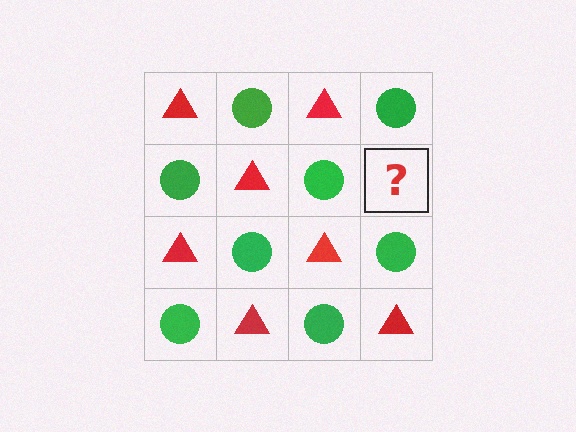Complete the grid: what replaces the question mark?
The question mark should be replaced with a red triangle.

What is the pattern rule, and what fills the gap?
The rule is that it alternates red triangle and green circle in a checkerboard pattern. The gap should be filled with a red triangle.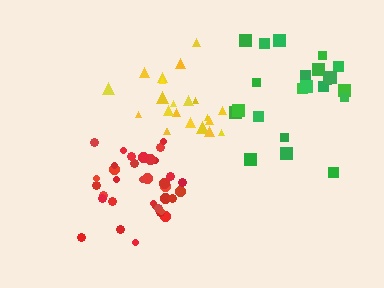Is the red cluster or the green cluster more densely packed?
Red.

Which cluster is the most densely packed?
Red.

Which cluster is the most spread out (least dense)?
Green.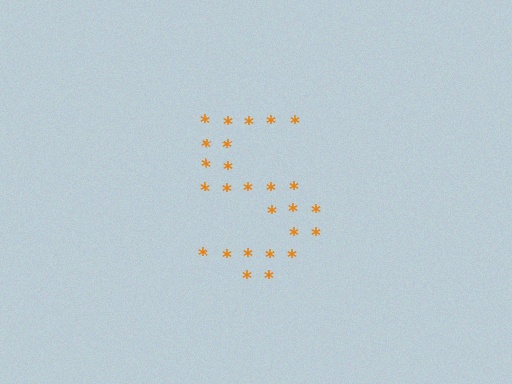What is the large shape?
The large shape is the letter S.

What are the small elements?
The small elements are asterisks.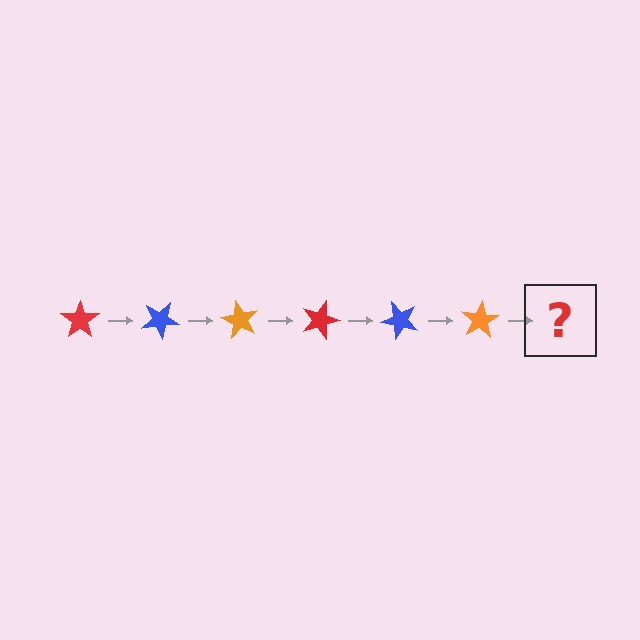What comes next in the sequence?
The next element should be a red star, rotated 180 degrees from the start.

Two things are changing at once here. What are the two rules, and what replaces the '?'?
The two rules are that it rotates 30 degrees each step and the color cycles through red, blue, and orange. The '?' should be a red star, rotated 180 degrees from the start.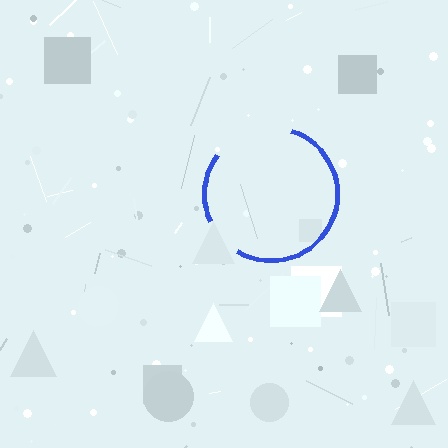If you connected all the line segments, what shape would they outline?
They would outline a circle.